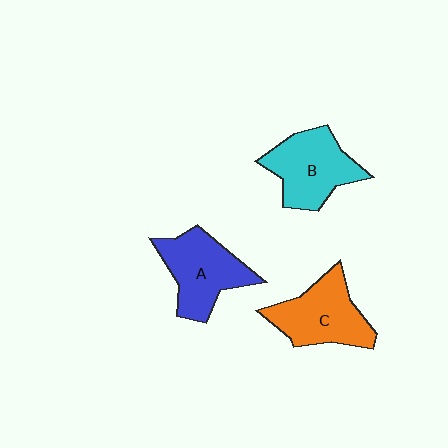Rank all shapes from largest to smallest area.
From largest to smallest: C (orange), B (cyan), A (blue).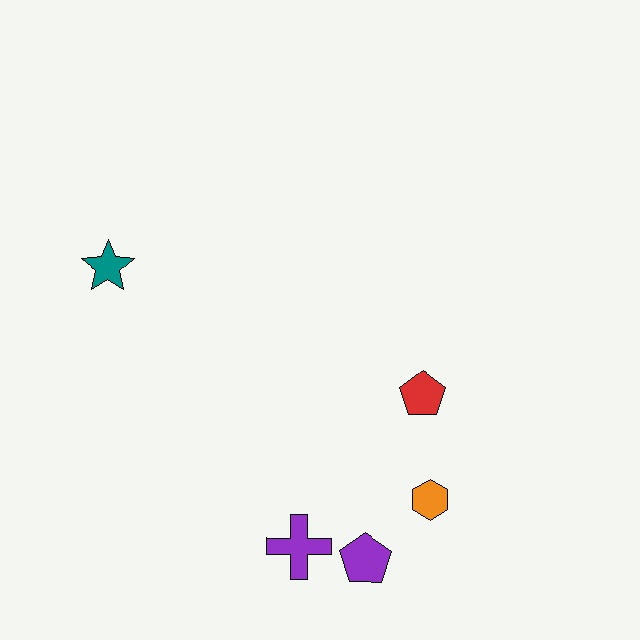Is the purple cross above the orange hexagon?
No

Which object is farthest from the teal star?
The orange hexagon is farthest from the teal star.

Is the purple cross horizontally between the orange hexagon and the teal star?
Yes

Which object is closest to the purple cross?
The purple pentagon is closest to the purple cross.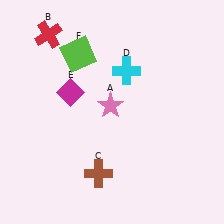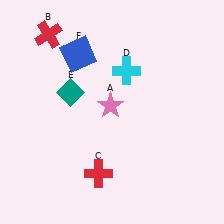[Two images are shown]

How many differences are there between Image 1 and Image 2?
There are 3 differences between the two images.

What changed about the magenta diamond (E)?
In Image 1, E is magenta. In Image 2, it changed to teal.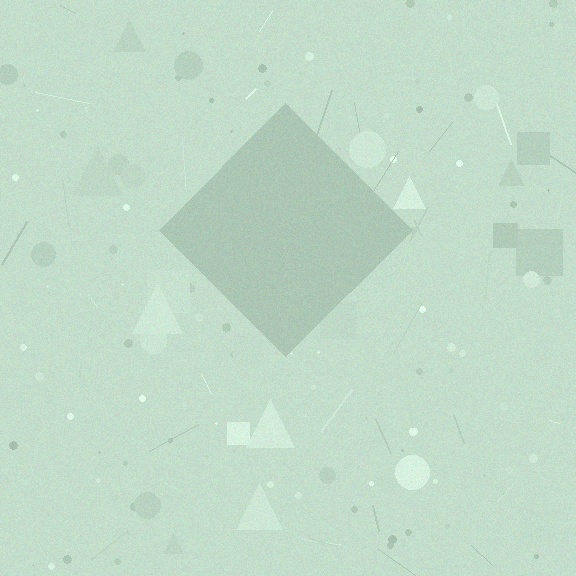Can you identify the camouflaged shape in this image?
The camouflaged shape is a diamond.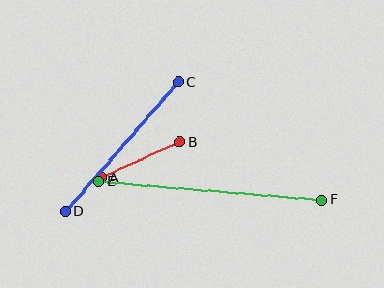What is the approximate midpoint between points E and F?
The midpoint is at approximately (210, 191) pixels.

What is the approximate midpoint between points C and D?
The midpoint is at approximately (122, 147) pixels.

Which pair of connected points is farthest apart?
Points E and F are farthest apart.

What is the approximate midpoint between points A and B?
The midpoint is at approximately (141, 160) pixels.